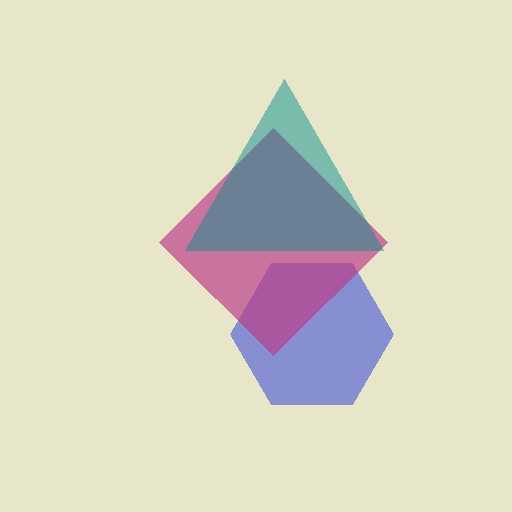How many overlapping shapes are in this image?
There are 3 overlapping shapes in the image.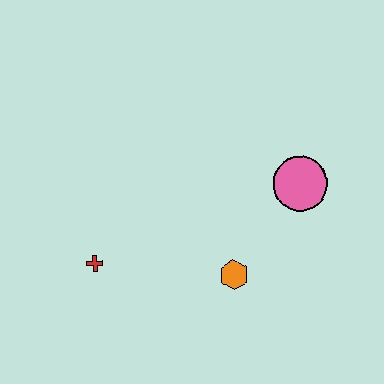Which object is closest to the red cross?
The orange hexagon is closest to the red cross.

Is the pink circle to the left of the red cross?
No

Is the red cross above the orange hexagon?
Yes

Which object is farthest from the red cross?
The pink circle is farthest from the red cross.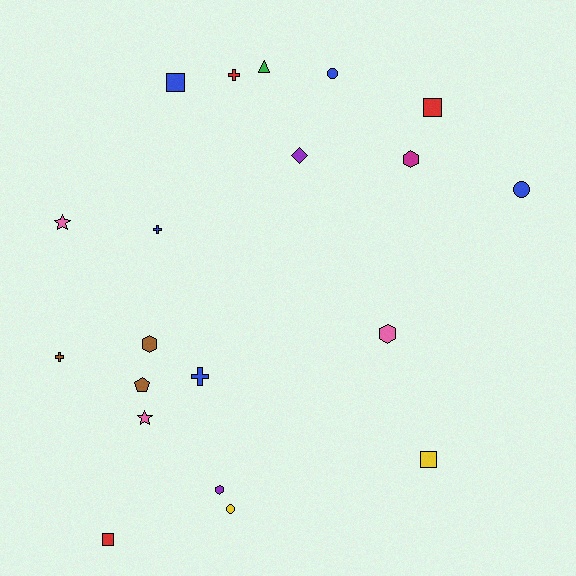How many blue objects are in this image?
There are 5 blue objects.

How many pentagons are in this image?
There is 1 pentagon.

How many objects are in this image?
There are 20 objects.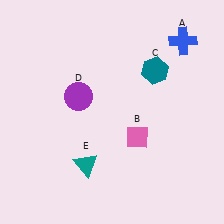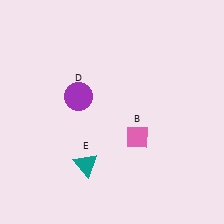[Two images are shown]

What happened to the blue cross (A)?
The blue cross (A) was removed in Image 2. It was in the top-right area of Image 1.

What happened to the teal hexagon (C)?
The teal hexagon (C) was removed in Image 2. It was in the top-right area of Image 1.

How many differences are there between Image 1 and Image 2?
There are 2 differences between the two images.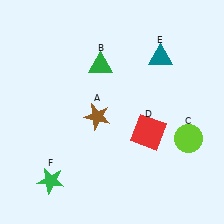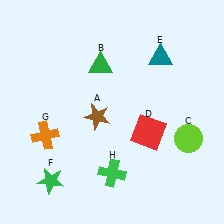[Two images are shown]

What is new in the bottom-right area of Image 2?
A green cross (H) was added in the bottom-right area of Image 2.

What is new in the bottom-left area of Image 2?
An orange cross (G) was added in the bottom-left area of Image 2.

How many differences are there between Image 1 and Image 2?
There are 2 differences between the two images.